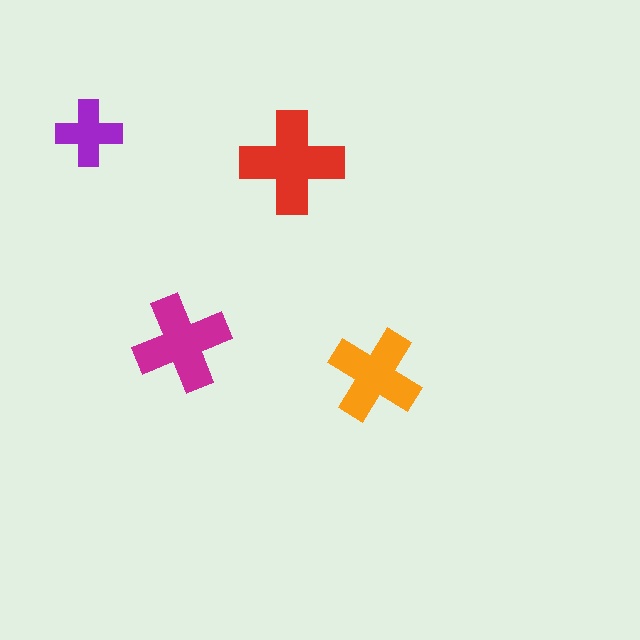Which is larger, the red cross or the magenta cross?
The red one.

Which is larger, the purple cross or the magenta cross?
The magenta one.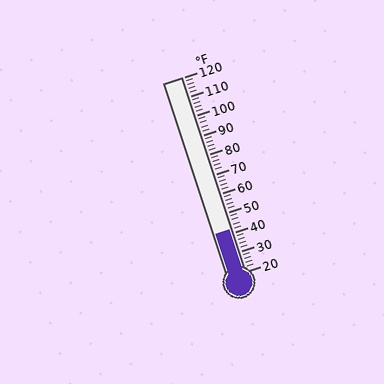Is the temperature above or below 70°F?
The temperature is below 70°F.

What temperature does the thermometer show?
The thermometer shows approximately 42°F.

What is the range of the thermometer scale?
The thermometer scale ranges from 20°F to 120°F.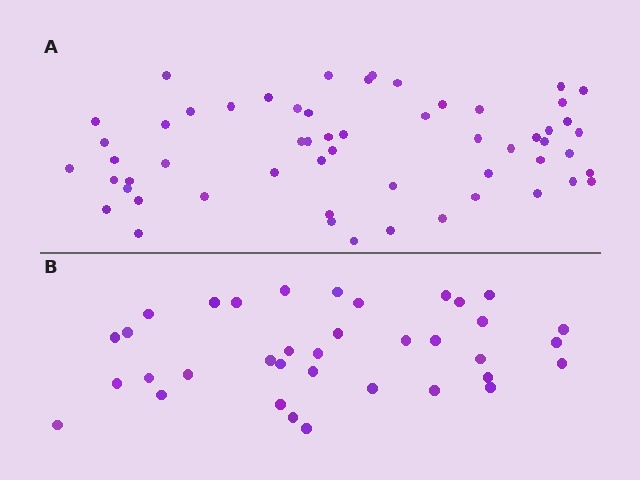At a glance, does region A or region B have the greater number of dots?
Region A (the top region) has more dots.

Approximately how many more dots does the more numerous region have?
Region A has approximately 20 more dots than region B.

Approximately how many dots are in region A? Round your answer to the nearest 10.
About 60 dots. (The exact count is 57, which rounds to 60.)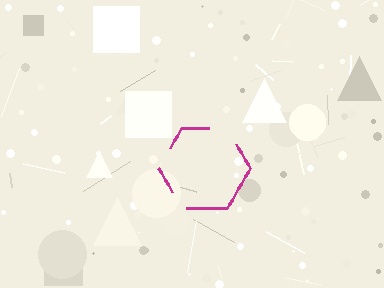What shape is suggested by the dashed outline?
The dashed outline suggests a hexagon.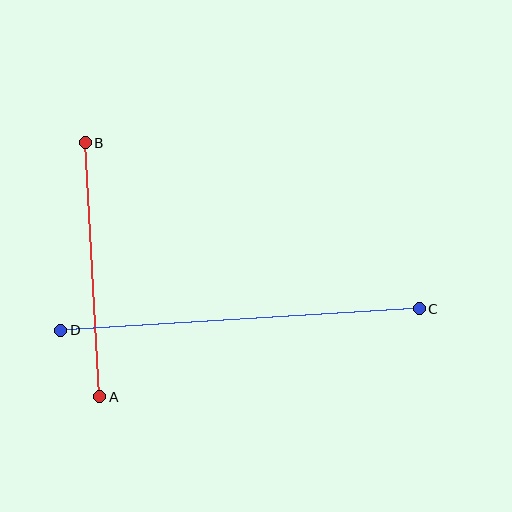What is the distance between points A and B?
The distance is approximately 254 pixels.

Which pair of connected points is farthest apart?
Points C and D are farthest apart.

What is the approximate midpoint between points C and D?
The midpoint is at approximately (240, 320) pixels.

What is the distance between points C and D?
The distance is approximately 359 pixels.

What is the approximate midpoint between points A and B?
The midpoint is at approximately (93, 270) pixels.